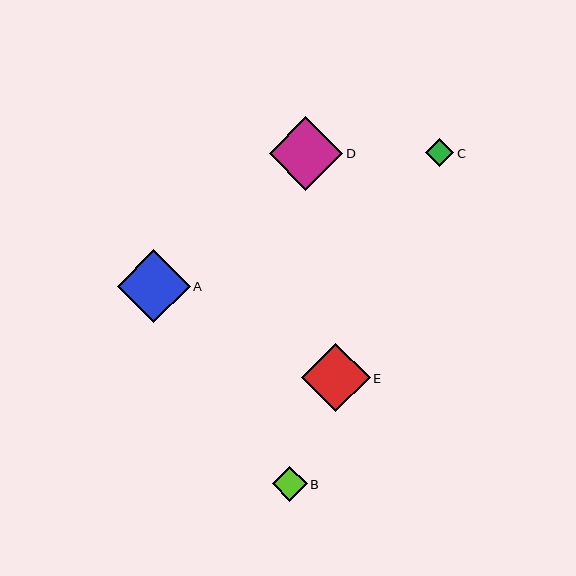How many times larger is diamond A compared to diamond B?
Diamond A is approximately 2.1 times the size of diamond B.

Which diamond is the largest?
Diamond D is the largest with a size of approximately 73 pixels.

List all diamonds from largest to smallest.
From largest to smallest: D, A, E, B, C.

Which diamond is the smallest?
Diamond C is the smallest with a size of approximately 28 pixels.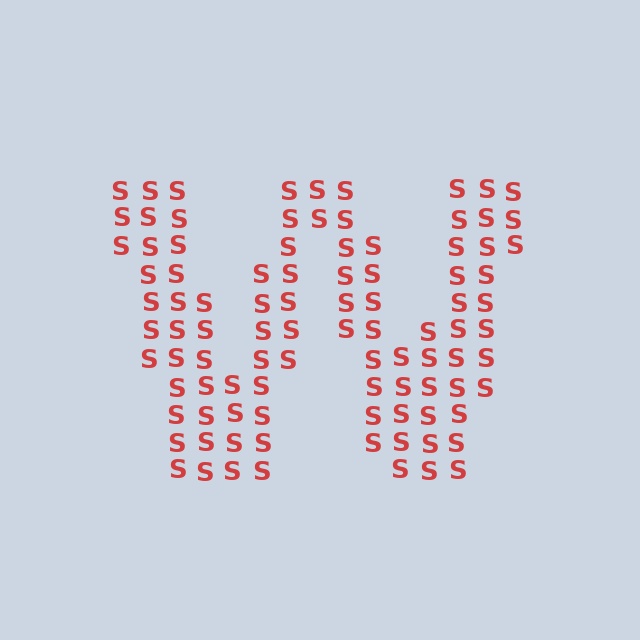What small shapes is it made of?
It is made of small letter S's.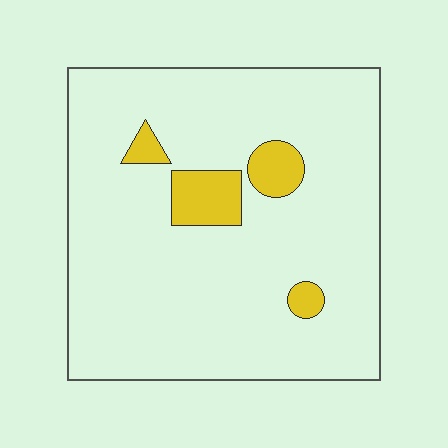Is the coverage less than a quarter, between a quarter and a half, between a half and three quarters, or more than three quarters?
Less than a quarter.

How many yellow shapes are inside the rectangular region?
4.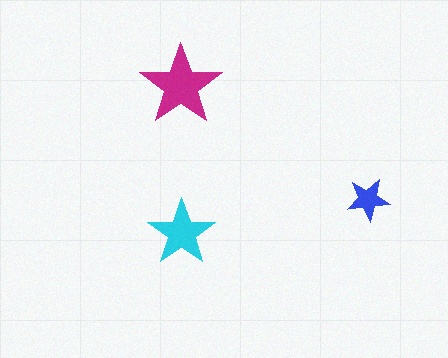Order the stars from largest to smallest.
the magenta one, the cyan one, the blue one.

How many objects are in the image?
There are 3 objects in the image.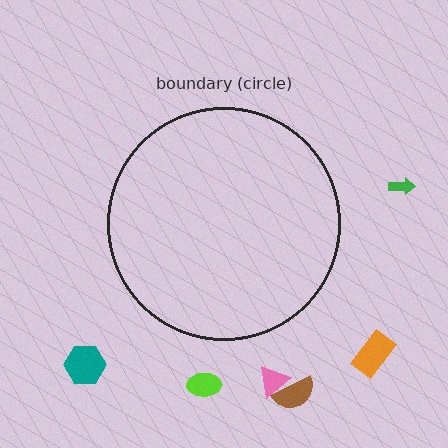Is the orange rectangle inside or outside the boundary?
Outside.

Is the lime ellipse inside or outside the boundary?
Outside.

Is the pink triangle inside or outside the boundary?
Outside.